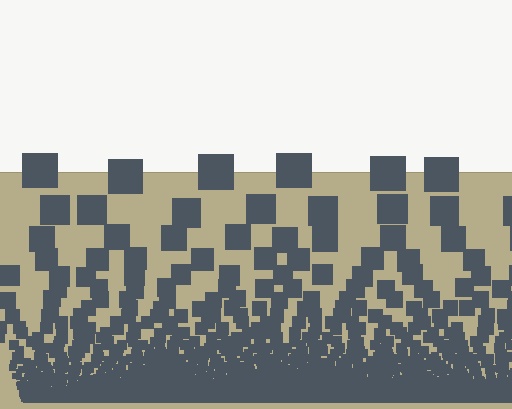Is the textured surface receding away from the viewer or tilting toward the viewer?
The surface appears to tilt toward the viewer. Texture elements get larger and sparser toward the top.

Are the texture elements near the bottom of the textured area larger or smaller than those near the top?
Smaller. The gradient is inverted — elements near the bottom are smaller and denser.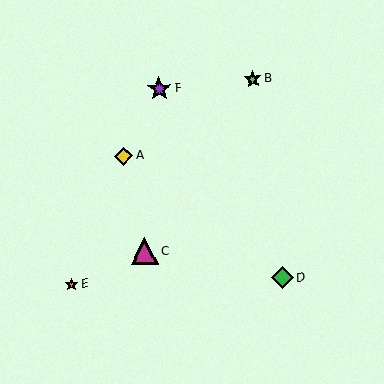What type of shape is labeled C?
Shape C is a magenta triangle.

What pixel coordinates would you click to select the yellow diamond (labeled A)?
Click at (124, 156) to select the yellow diamond A.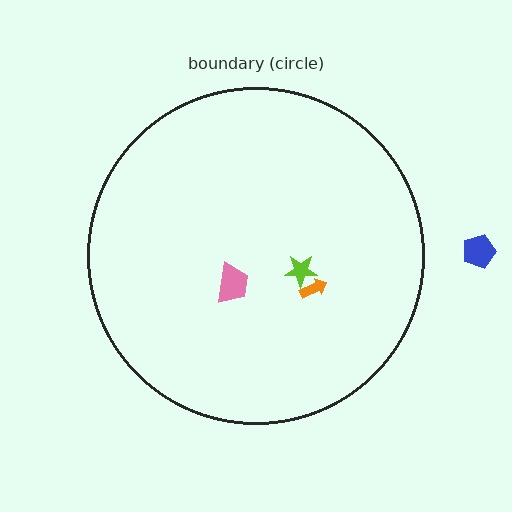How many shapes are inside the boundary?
3 inside, 1 outside.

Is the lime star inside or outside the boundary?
Inside.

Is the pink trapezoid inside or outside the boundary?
Inside.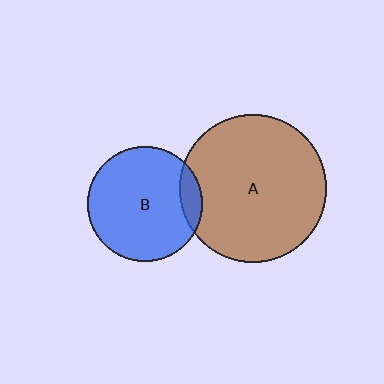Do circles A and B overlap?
Yes.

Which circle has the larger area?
Circle A (brown).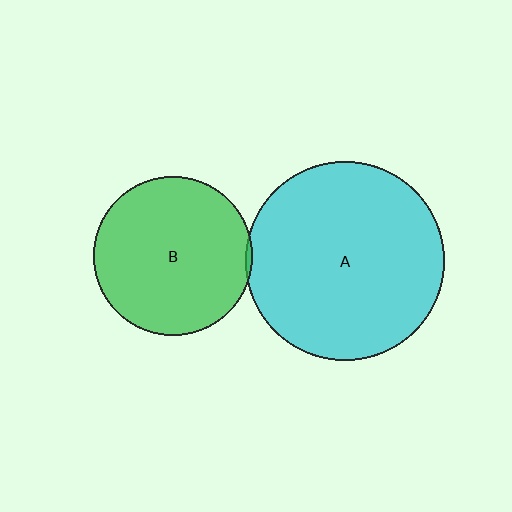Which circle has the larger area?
Circle A (cyan).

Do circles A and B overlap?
Yes.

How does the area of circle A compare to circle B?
Approximately 1.6 times.